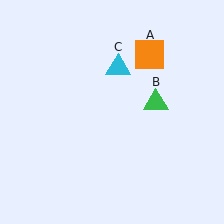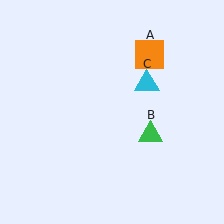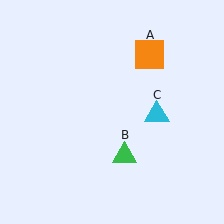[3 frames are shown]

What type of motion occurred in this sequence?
The green triangle (object B), cyan triangle (object C) rotated clockwise around the center of the scene.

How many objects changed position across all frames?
2 objects changed position: green triangle (object B), cyan triangle (object C).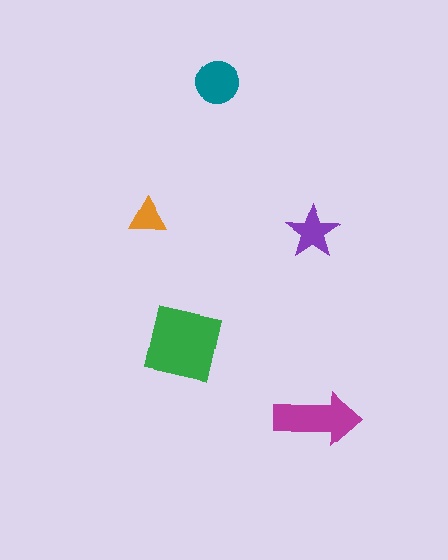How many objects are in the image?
There are 5 objects in the image.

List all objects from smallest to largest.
The orange triangle, the purple star, the teal circle, the magenta arrow, the green square.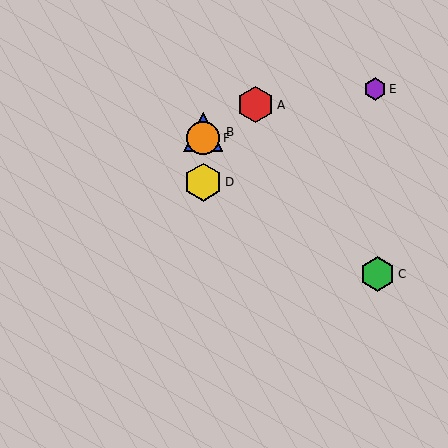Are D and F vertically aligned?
Yes, both are at x≈203.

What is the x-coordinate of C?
Object C is at x≈378.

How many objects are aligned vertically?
3 objects (B, D, F) are aligned vertically.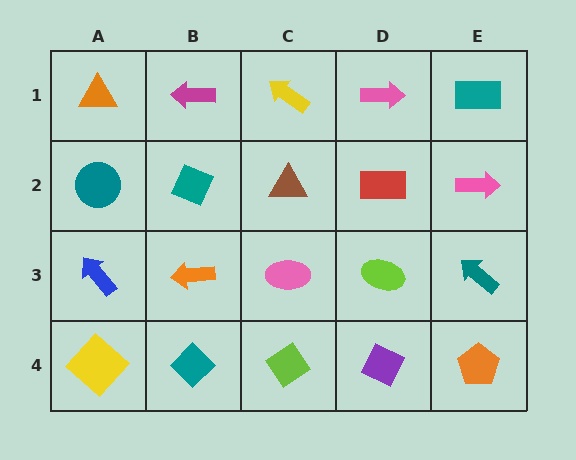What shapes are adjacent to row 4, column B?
An orange arrow (row 3, column B), a yellow diamond (row 4, column A), a lime diamond (row 4, column C).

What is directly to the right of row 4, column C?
A purple diamond.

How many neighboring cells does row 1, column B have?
3.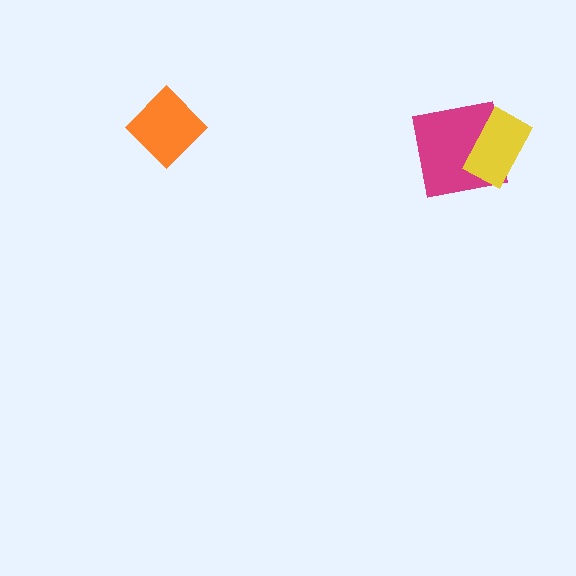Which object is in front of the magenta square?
The yellow rectangle is in front of the magenta square.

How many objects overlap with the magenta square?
1 object overlaps with the magenta square.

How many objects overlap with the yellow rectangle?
1 object overlaps with the yellow rectangle.